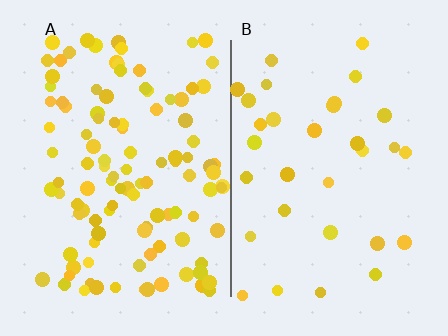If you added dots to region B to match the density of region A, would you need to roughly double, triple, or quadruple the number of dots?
Approximately triple.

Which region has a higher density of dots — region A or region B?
A (the left).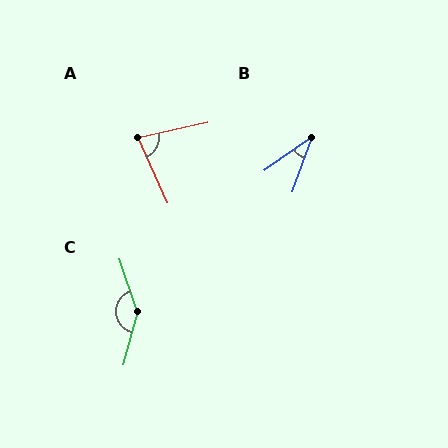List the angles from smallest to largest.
B (36°), A (78°), C (147°).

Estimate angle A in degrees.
Approximately 78 degrees.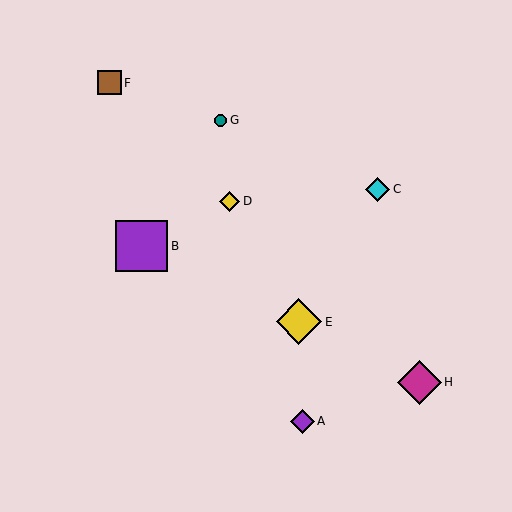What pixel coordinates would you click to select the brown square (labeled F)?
Click at (109, 83) to select the brown square F.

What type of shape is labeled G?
Shape G is a teal circle.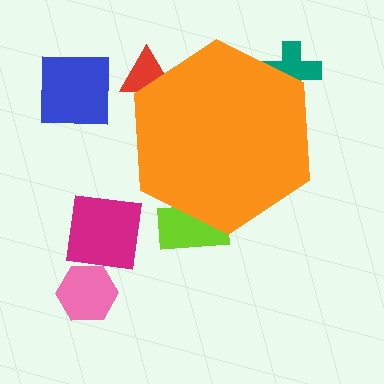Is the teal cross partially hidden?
Yes, the teal cross is partially hidden behind the orange hexagon.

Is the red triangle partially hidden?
Yes, the red triangle is partially hidden behind the orange hexagon.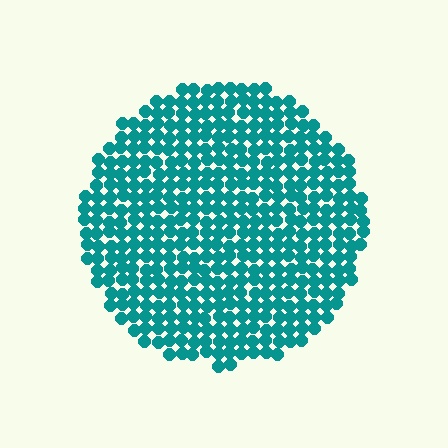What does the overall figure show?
The overall figure shows a circle.